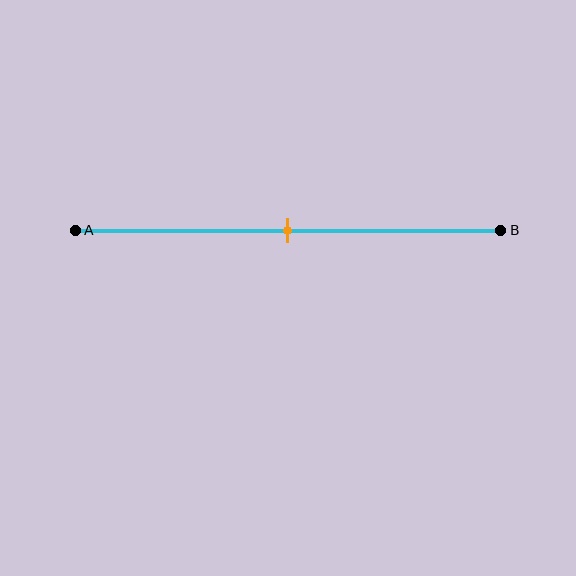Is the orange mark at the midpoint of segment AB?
Yes, the mark is approximately at the midpoint.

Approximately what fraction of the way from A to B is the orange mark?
The orange mark is approximately 50% of the way from A to B.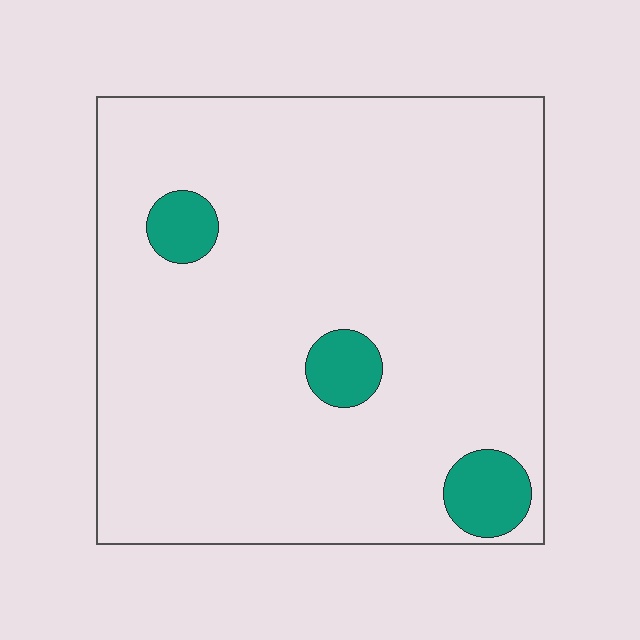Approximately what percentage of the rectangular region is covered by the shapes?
Approximately 10%.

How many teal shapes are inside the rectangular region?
3.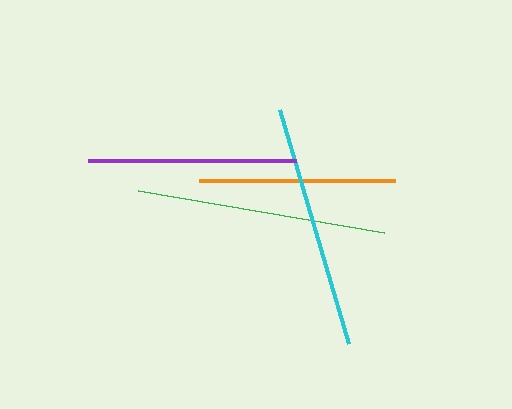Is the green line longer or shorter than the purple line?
The green line is longer than the purple line.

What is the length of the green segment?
The green segment is approximately 249 pixels long.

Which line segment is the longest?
The green line is the longest at approximately 249 pixels.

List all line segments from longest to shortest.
From longest to shortest: green, cyan, purple, orange.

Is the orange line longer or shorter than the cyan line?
The cyan line is longer than the orange line.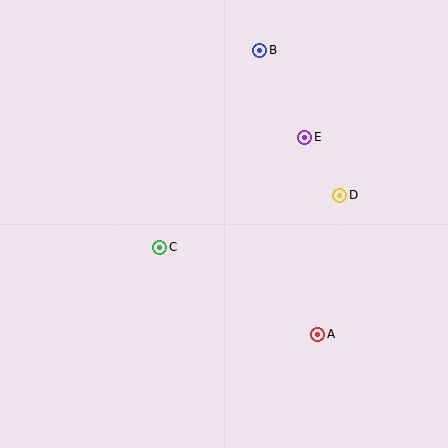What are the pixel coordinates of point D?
Point D is at (340, 195).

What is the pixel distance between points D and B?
The distance between D and B is 166 pixels.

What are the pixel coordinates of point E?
Point E is at (305, 137).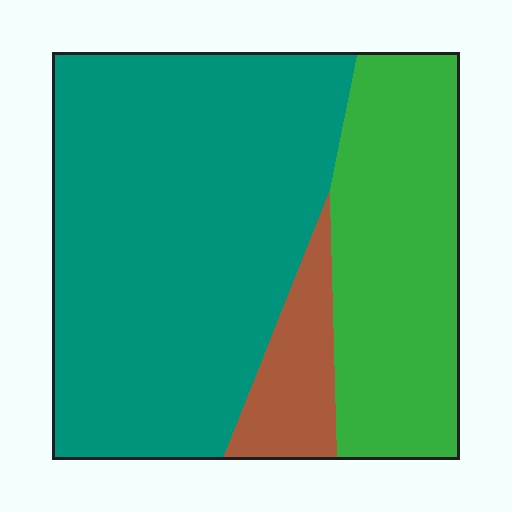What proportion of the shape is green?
Green takes up between a sixth and a third of the shape.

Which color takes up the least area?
Brown, at roughly 10%.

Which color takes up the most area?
Teal, at roughly 60%.